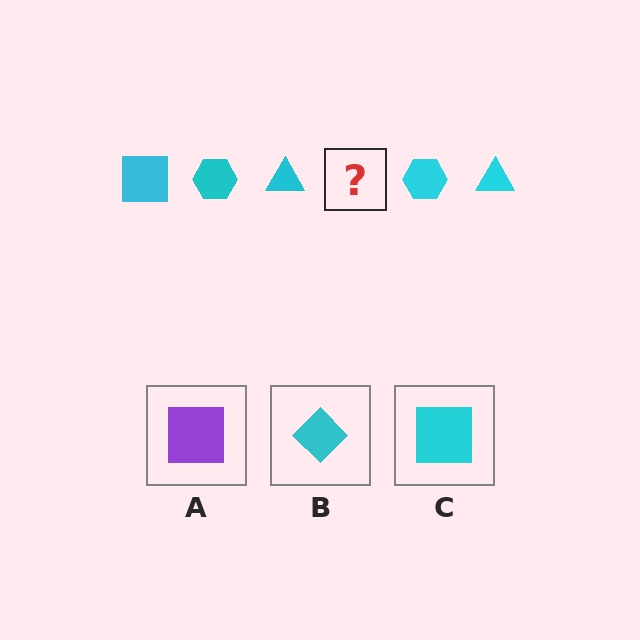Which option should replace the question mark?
Option C.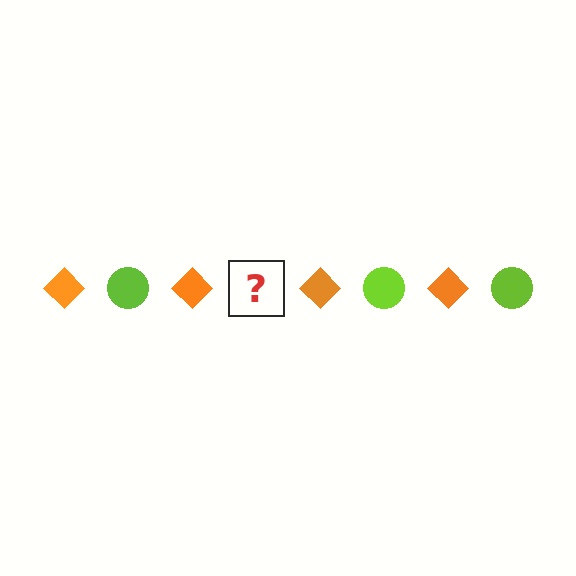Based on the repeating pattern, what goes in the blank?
The blank should be a lime circle.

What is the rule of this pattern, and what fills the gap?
The rule is that the pattern alternates between orange diamond and lime circle. The gap should be filled with a lime circle.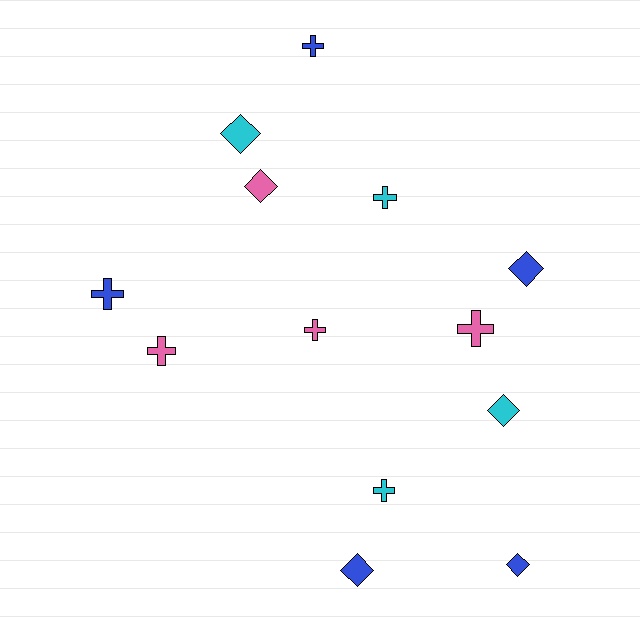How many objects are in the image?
There are 13 objects.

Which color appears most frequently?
Blue, with 5 objects.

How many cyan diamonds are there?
There are 2 cyan diamonds.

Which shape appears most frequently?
Cross, with 7 objects.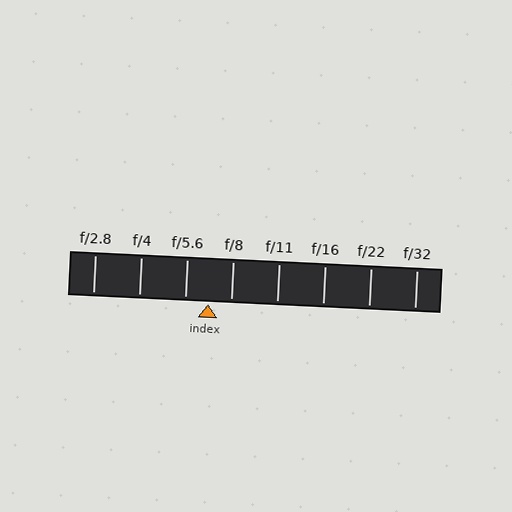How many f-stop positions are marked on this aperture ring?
There are 8 f-stop positions marked.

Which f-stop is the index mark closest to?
The index mark is closest to f/8.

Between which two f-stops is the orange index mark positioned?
The index mark is between f/5.6 and f/8.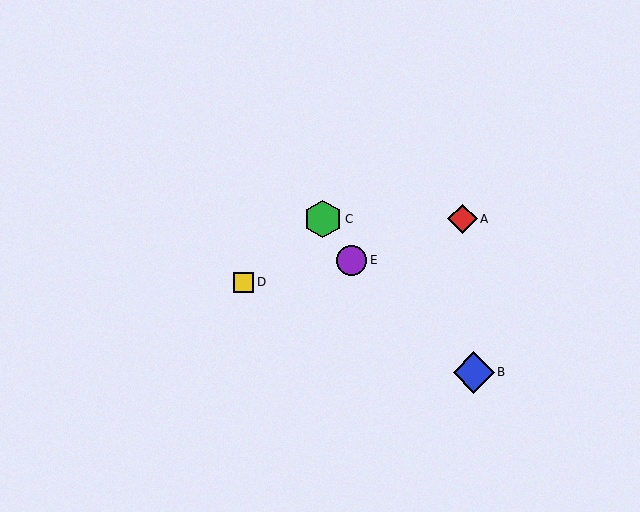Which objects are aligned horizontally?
Objects A, C are aligned horizontally.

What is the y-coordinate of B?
Object B is at y≈372.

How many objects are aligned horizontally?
2 objects (A, C) are aligned horizontally.